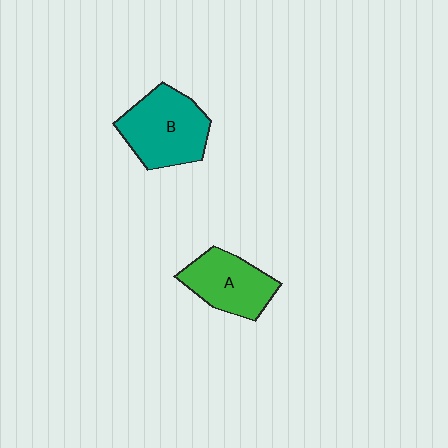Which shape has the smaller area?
Shape A (green).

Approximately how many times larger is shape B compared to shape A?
Approximately 1.2 times.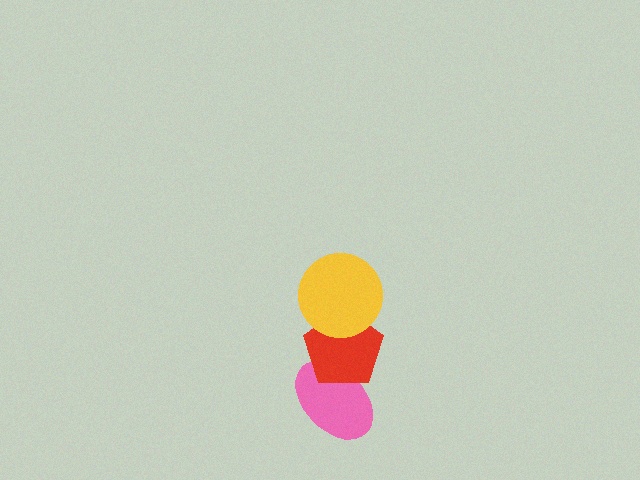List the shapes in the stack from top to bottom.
From top to bottom: the yellow circle, the red pentagon, the pink ellipse.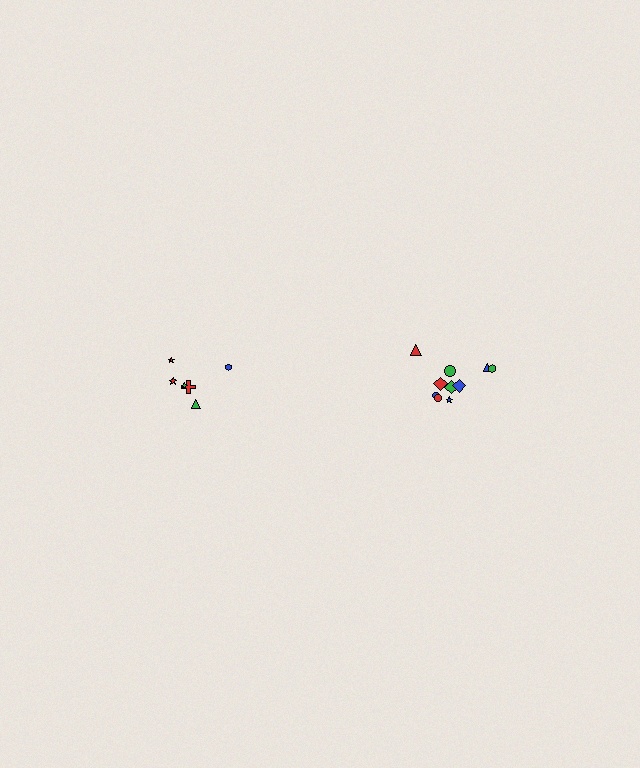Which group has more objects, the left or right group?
The right group.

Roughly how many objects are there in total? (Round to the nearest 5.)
Roughly 15 objects in total.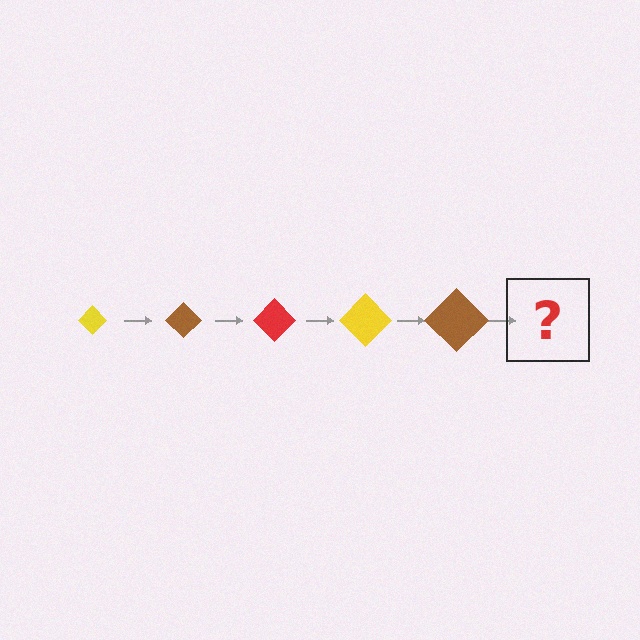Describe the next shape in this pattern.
It should be a red diamond, larger than the previous one.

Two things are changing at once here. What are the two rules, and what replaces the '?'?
The two rules are that the diamond grows larger each step and the color cycles through yellow, brown, and red. The '?' should be a red diamond, larger than the previous one.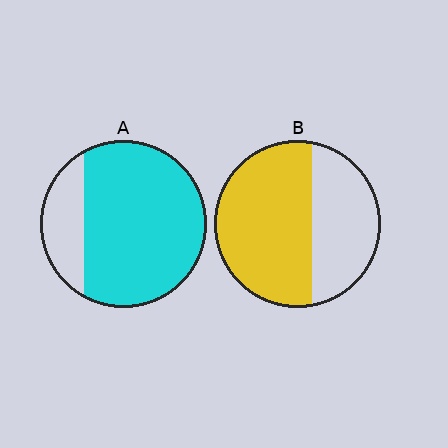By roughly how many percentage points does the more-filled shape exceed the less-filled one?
By roughly 20 percentage points (A over B).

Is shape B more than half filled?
Yes.